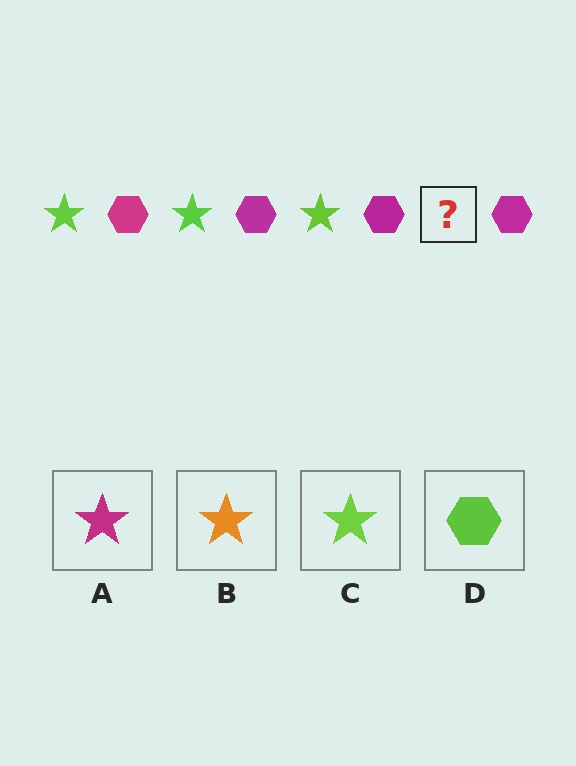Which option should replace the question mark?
Option C.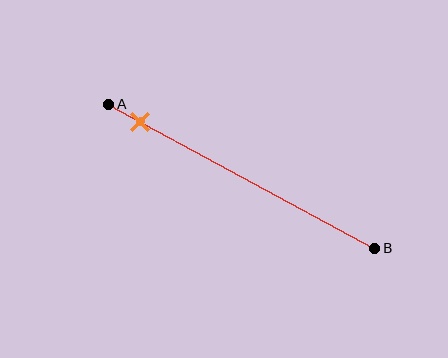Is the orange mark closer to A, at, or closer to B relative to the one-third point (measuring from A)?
The orange mark is closer to point A than the one-third point of segment AB.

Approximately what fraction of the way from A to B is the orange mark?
The orange mark is approximately 10% of the way from A to B.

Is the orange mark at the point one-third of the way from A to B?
No, the mark is at about 10% from A, not at the 33% one-third point.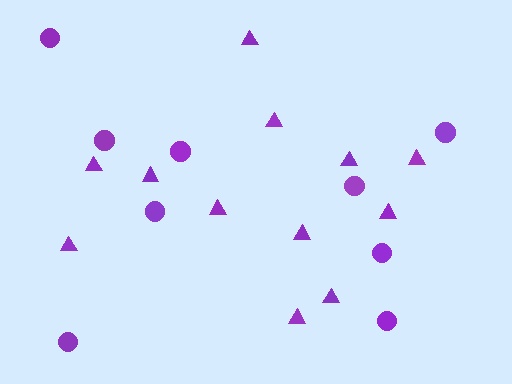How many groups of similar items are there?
There are 2 groups: one group of circles (9) and one group of triangles (12).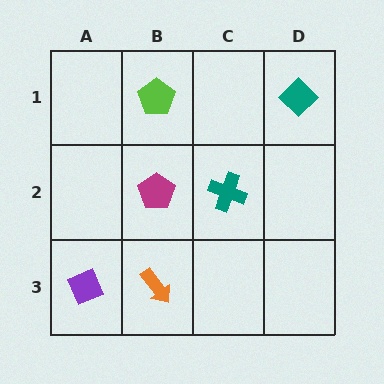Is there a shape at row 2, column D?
No, that cell is empty.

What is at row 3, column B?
An orange arrow.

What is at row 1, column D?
A teal diamond.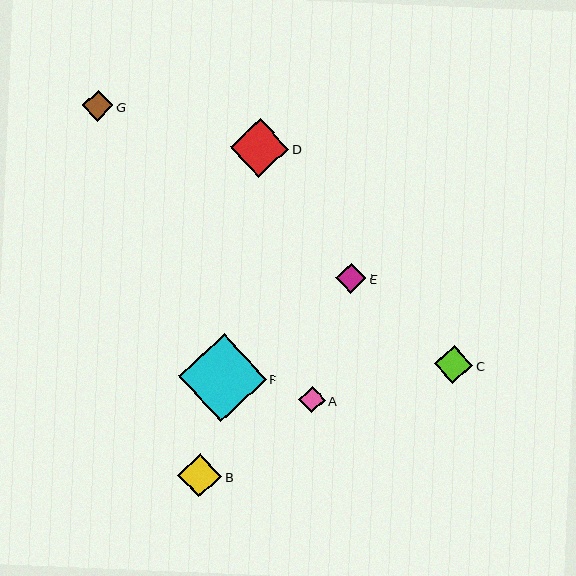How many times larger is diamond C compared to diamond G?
Diamond C is approximately 1.2 times the size of diamond G.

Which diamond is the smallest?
Diamond A is the smallest with a size of approximately 27 pixels.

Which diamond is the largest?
Diamond F is the largest with a size of approximately 88 pixels.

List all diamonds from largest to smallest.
From largest to smallest: F, D, B, C, G, E, A.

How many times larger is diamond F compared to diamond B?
Diamond F is approximately 2.0 times the size of diamond B.